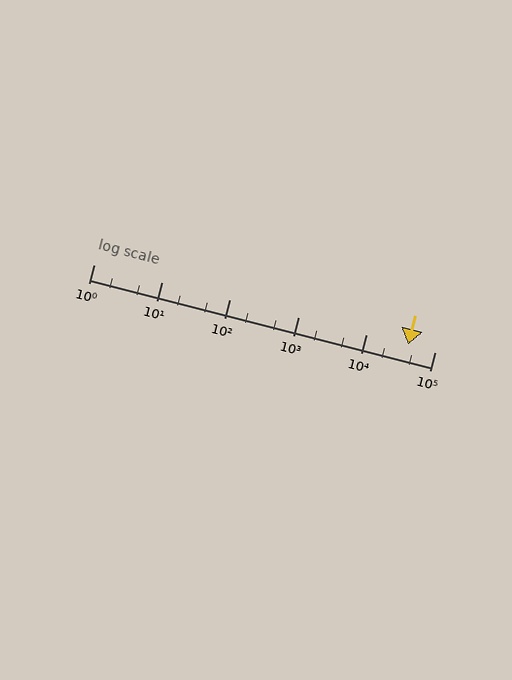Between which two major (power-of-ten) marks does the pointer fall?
The pointer is between 10000 and 100000.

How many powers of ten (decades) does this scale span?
The scale spans 5 decades, from 1 to 100000.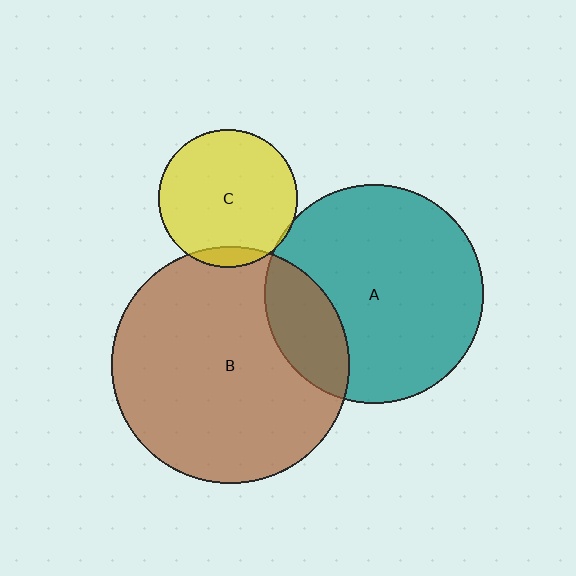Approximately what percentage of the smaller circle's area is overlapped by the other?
Approximately 10%.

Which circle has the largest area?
Circle B (brown).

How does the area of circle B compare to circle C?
Approximately 3.0 times.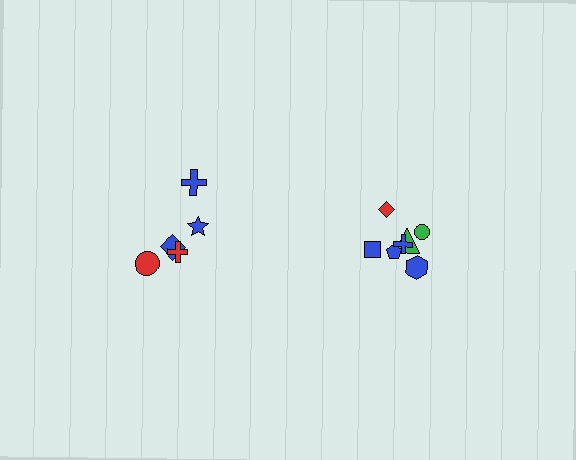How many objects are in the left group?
There are 5 objects.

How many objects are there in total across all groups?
There are 12 objects.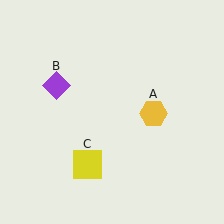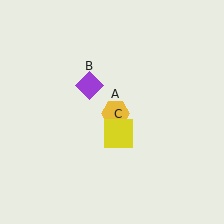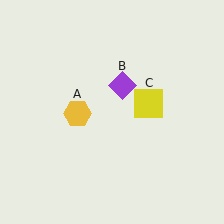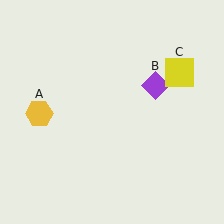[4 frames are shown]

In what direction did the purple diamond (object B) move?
The purple diamond (object B) moved right.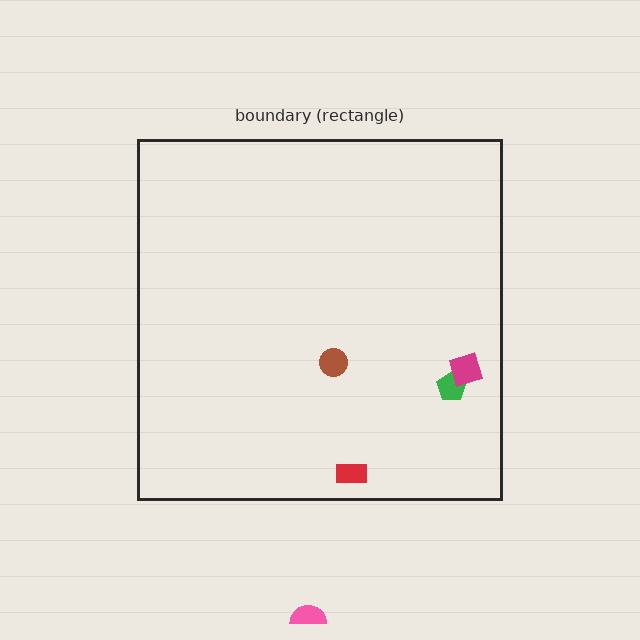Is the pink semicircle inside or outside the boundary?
Outside.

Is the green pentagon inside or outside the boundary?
Inside.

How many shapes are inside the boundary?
4 inside, 1 outside.